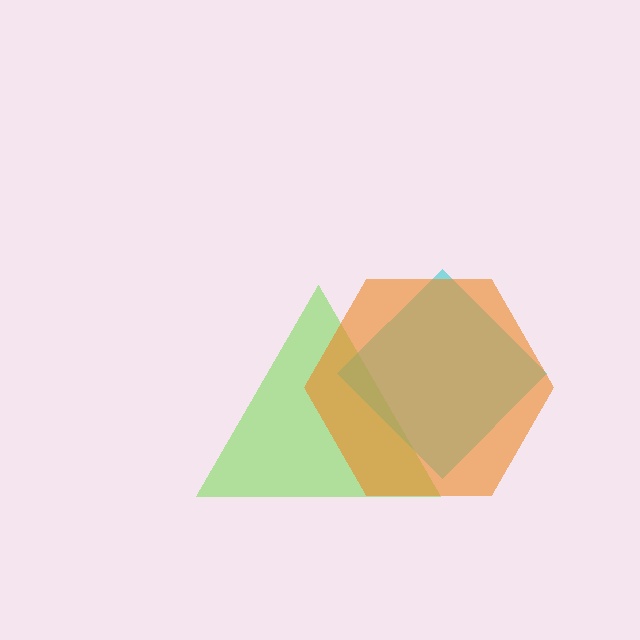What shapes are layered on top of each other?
The layered shapes are: a lime triangle, a cyan diamond, an orange hexagon.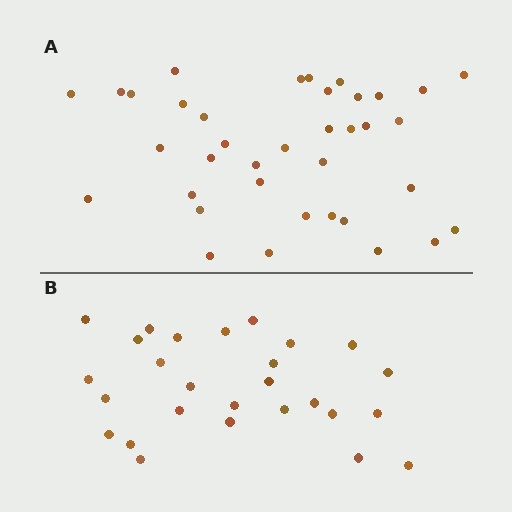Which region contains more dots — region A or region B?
Region A (the top region) has more dots.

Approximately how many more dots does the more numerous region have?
Region A has roughly 10 or so more dots than region B.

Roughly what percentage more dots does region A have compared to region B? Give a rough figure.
About 35% more.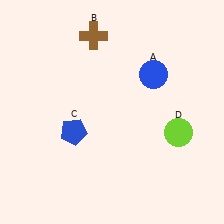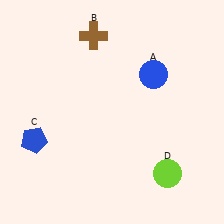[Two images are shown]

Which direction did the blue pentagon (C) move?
The blue pentagon (C) moved left.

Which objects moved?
The objects that moved are: the blue pentagon (C), the lime circle (D).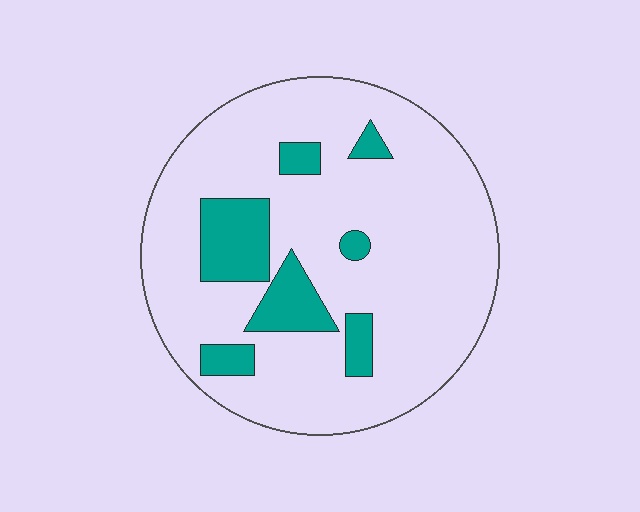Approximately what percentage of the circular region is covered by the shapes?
Approximately 15%.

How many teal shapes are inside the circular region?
7.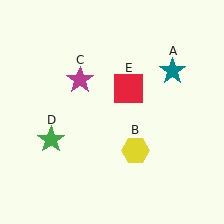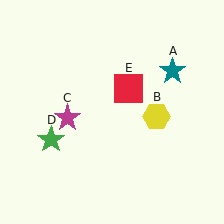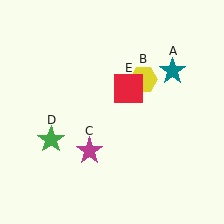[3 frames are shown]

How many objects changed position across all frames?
2 objects changed position: yellow hexagon (object B), magenta star (object C).